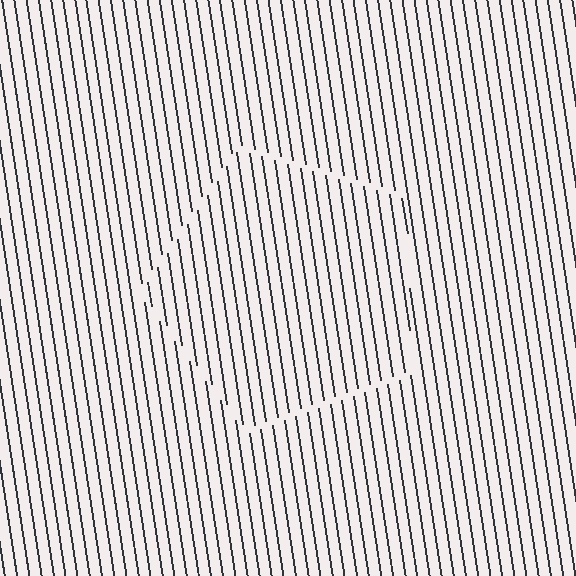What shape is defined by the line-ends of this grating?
An illusory pentagon. The interior of the shape contains the same grating, shifted by half a period — the contour is defined by the phase discontinuity where line-ends from the inner and outer gratings abut.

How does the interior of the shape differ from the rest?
The interior of the shape contains the same grating, shifted by half a period — the contour is defined by the phase discontinuity where line-ends from the inner and outer gratings abut.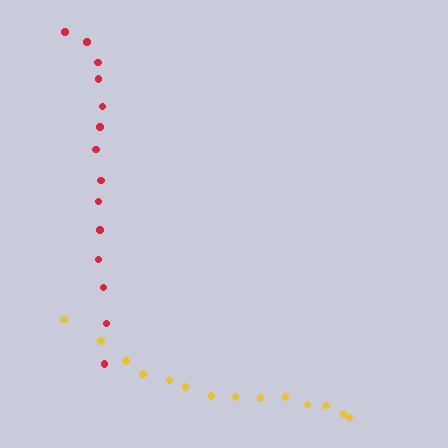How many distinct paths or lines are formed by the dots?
There are 2 distinct paths.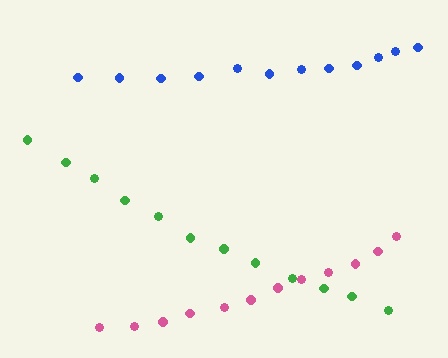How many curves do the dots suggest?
There are 3 distinct paths.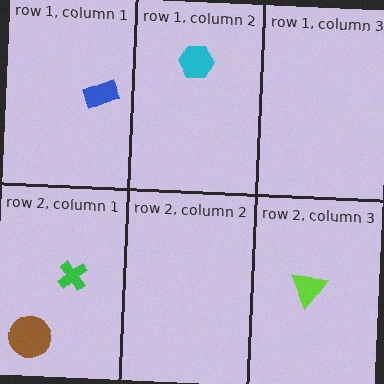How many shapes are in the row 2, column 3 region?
1.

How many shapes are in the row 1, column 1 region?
1.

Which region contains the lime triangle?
The row 2, column 3 region.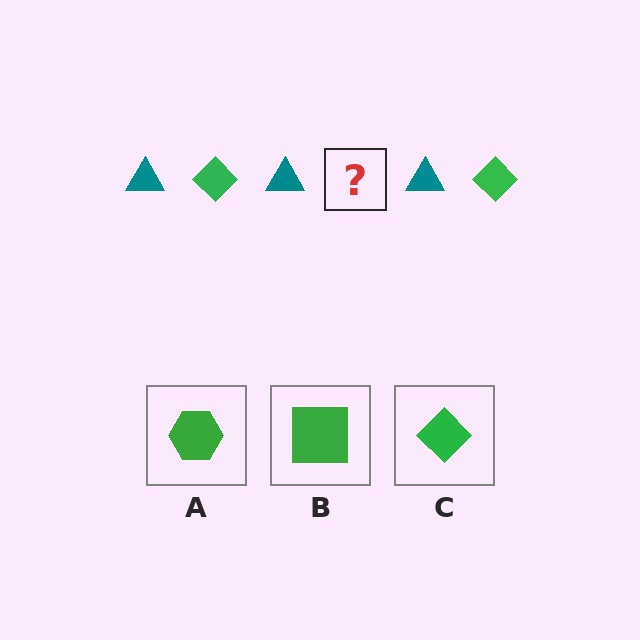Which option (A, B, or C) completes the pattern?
C.